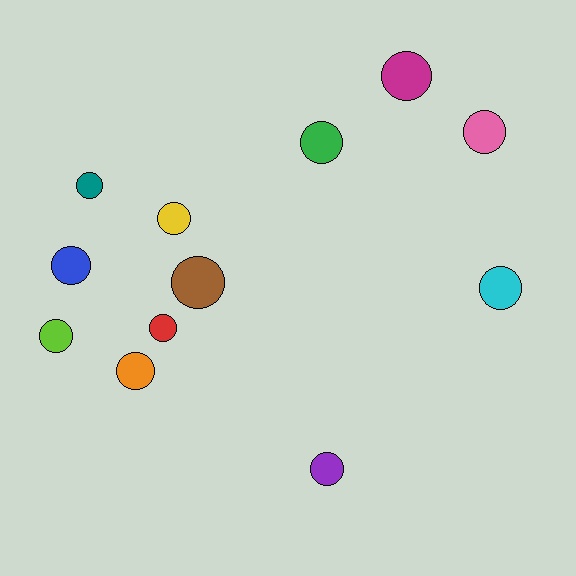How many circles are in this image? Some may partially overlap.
There are 12 circles.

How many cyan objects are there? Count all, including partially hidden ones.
There is 1 cyan object.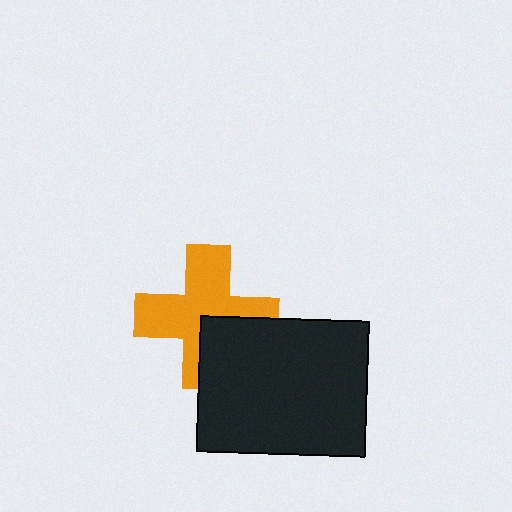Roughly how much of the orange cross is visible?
Most of it is visible (roughly 69%).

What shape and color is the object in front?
The object in front is a black rectangle.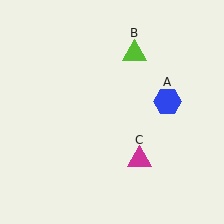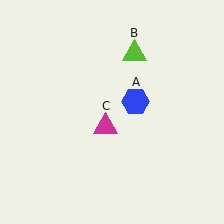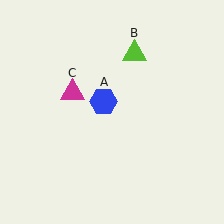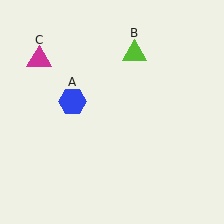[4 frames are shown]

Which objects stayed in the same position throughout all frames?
Lime triangle (object B) remained stationary.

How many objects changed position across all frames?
2 objects changed position: blue hexagon (object A), magenta triangle (object C).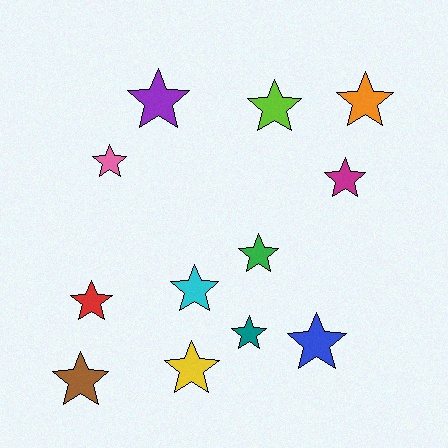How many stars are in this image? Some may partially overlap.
There are 12 stars.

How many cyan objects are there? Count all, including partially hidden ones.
There is 1 cyan object.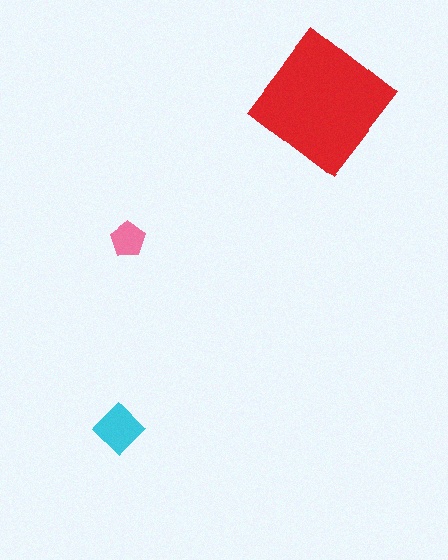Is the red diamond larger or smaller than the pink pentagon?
Larger.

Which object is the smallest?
The pink pentagon.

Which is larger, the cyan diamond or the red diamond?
The red diamond.